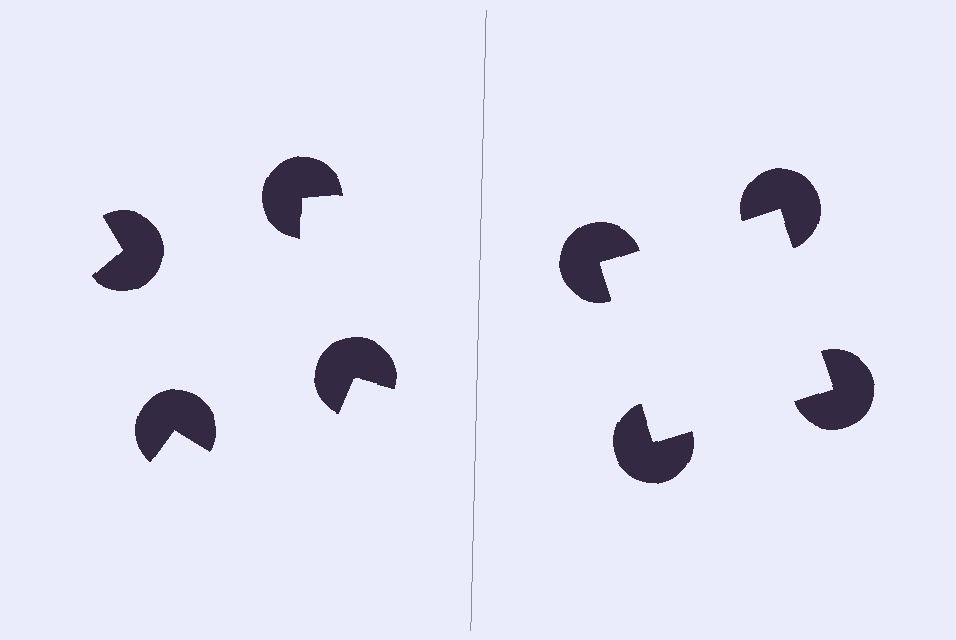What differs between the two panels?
The pac-man discs are positioned identically on both sides; only the wedge orientations differ. On the right they align to a square; on the left they are misaligned.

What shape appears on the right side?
An illusory square.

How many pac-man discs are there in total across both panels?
8 — 4 on each side.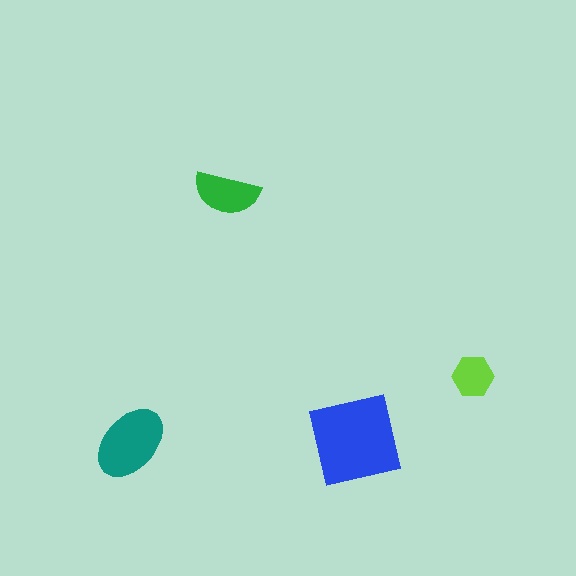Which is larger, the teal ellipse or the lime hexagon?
The teal ellipse.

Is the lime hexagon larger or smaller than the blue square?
Smaller.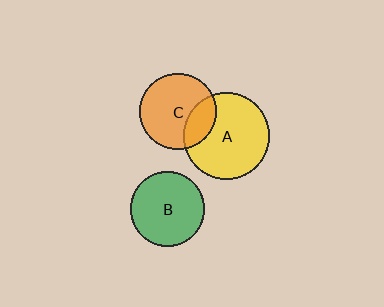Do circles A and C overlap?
Yes.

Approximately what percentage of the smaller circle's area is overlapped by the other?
Approximately 25%.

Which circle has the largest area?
Circle A (yellow).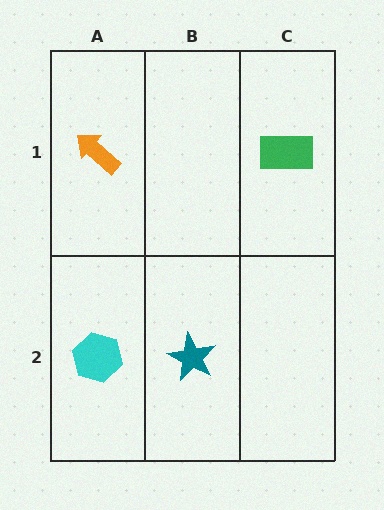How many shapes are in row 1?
2 shapes.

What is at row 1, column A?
An orange arrow.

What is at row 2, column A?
A cyan hexagon.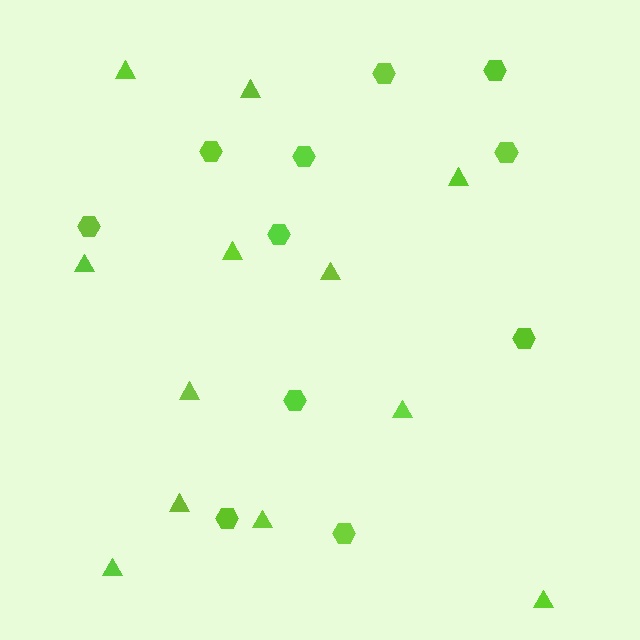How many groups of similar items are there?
There are 2 groups: one group of hexagons (11) and one group of triangles (12).